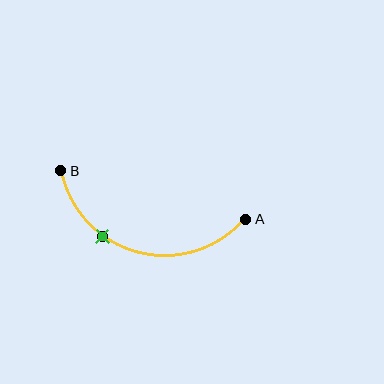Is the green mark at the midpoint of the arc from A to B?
No. The green mark lies on the arc but is closer to endpoint B. The arc midpoint would be at the point on the curve equidistant along the arc from both A and B.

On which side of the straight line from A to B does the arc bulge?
The arc bulges below the straight line connecting A and B.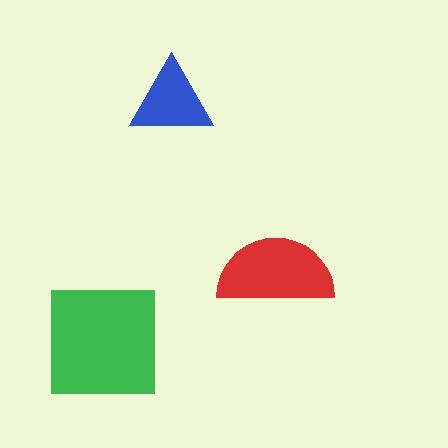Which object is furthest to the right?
The red semicircle is rightmost.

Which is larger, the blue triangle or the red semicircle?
The red semicircle.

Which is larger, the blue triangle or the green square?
The green square.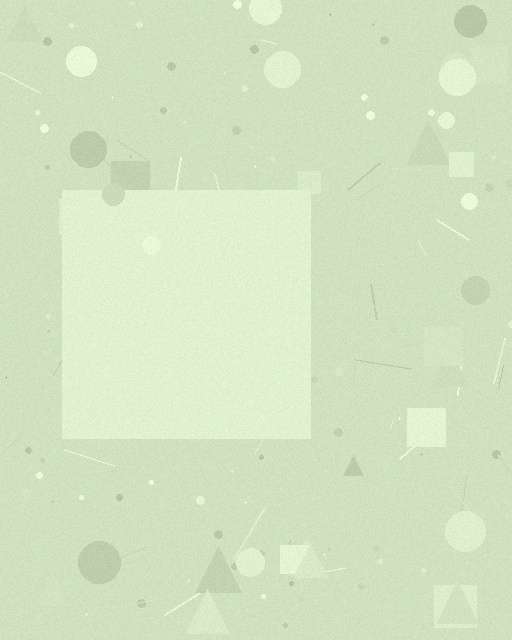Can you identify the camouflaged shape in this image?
The camouflaged shape is a square.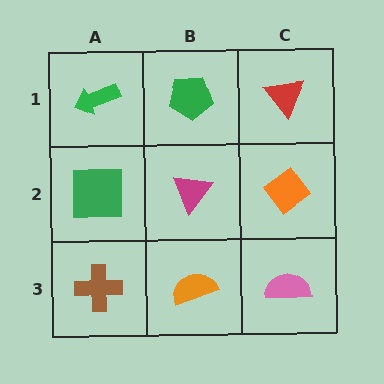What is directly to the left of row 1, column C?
A green pentagon.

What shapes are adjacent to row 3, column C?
An orange diamond (row 2, column C), an orange semicircle (row 3, column B).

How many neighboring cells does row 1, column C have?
2.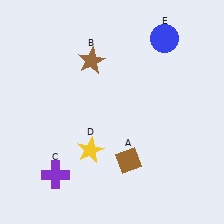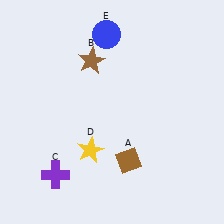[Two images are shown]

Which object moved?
The blue circle (E) moved left.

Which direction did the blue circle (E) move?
The blue circle (E) moved left.